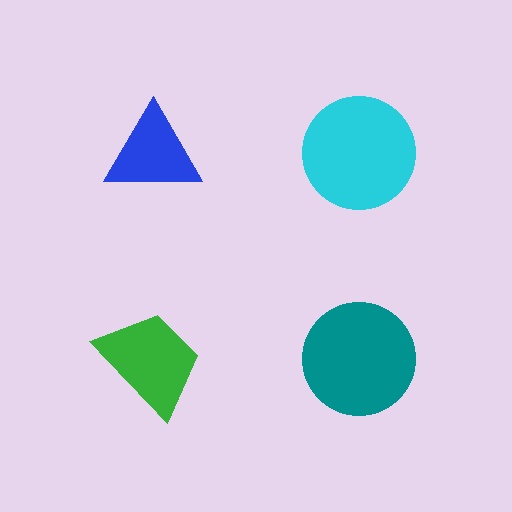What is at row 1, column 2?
A cyan circle.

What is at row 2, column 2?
A teal circle.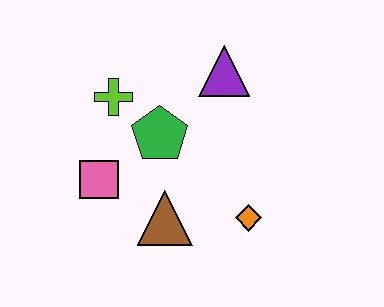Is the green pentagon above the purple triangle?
No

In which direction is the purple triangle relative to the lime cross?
The purple triangle is to the right of the lime cross.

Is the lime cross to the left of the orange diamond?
Yes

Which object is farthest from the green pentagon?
The orange diamond is farthest from the green pentagon.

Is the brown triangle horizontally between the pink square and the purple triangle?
Yes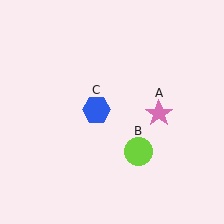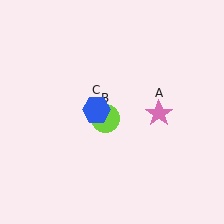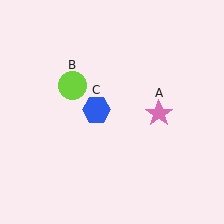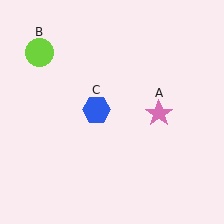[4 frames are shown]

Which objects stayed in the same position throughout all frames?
Pink star (object A) and blue hexagon (object C) remained stationary.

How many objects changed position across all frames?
1 object changed position: lime circle (object B).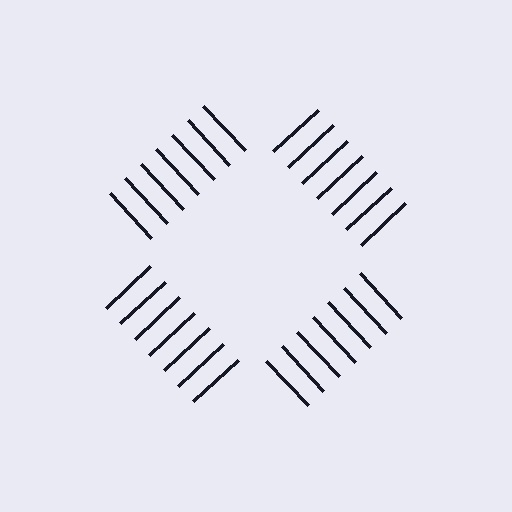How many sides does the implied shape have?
4 sides — the line-ends trace a square.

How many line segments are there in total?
28 — 7 along each of the 4 edges.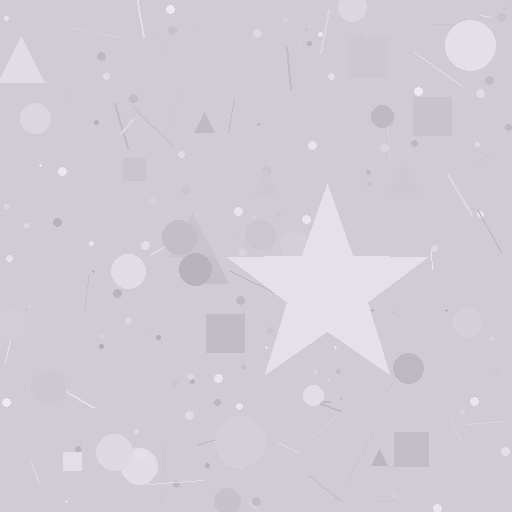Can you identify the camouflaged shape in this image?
The camouflaged shape is a star.